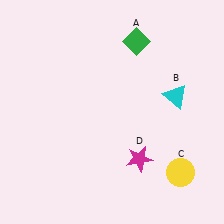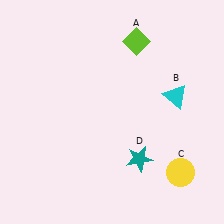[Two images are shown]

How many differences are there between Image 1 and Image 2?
There are 2 differences between the two images.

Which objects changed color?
A changed from green to lime. D changed from magenta to teal.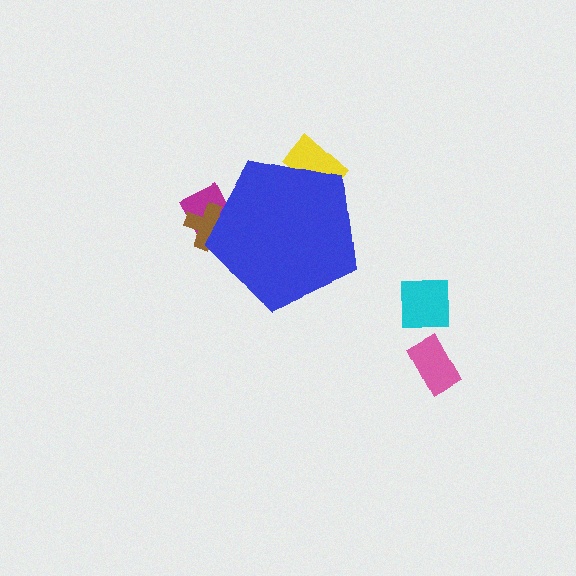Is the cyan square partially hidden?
No, the cyan square is fully visible.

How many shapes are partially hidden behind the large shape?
3 shapes are partially hidden.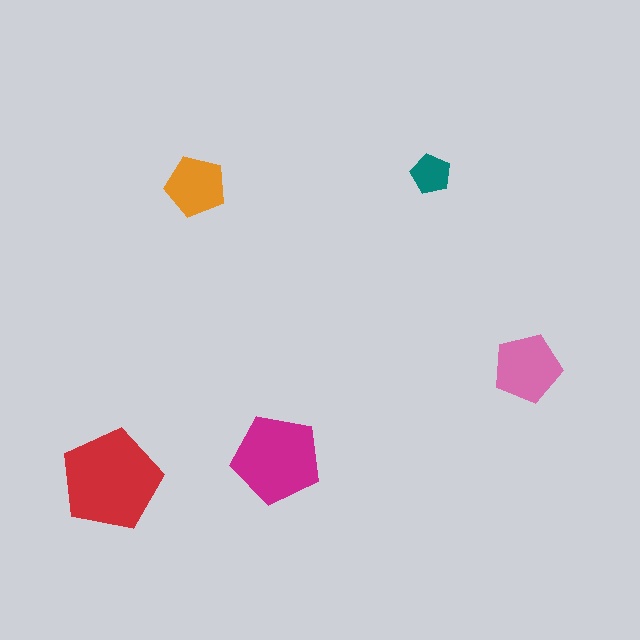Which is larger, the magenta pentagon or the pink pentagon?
The magenta one.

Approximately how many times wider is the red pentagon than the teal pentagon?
About 2.5 times wider.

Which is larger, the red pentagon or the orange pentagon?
The red one.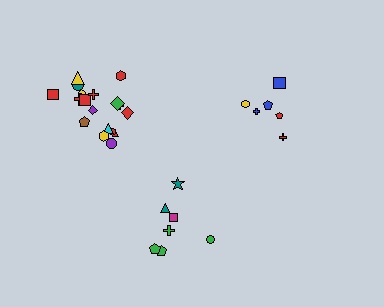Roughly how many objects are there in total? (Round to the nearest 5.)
Roughly 30 objects in total.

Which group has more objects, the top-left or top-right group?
The top-left group.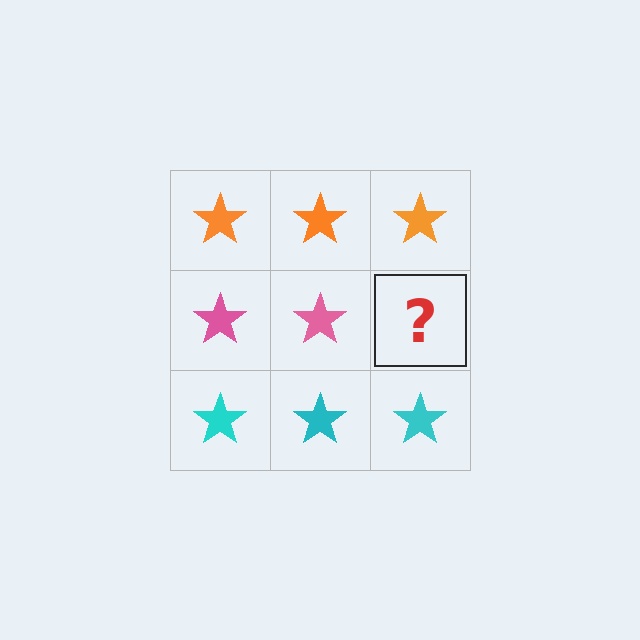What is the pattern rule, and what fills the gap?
The rule is that each row has a consistent color. The gap should be filled with a pink star.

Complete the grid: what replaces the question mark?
The question mark should be replaced with a pink star.